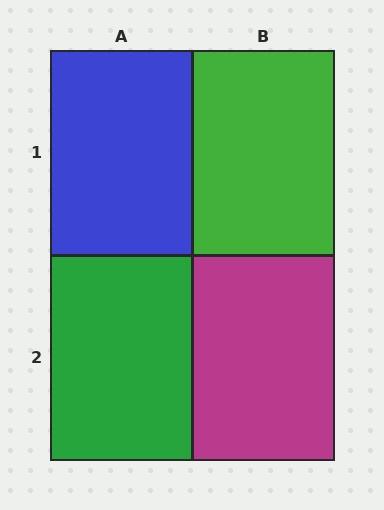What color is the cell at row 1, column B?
Green.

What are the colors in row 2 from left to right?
Green, magenta.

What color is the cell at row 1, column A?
Blue.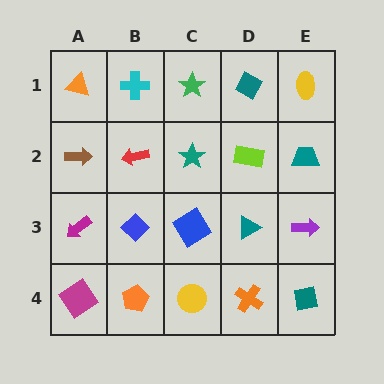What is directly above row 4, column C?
A blue diamond.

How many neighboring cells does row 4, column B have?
3.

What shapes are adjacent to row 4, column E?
A purple arrow (row 3, column E), an orange cross (row 4, column D).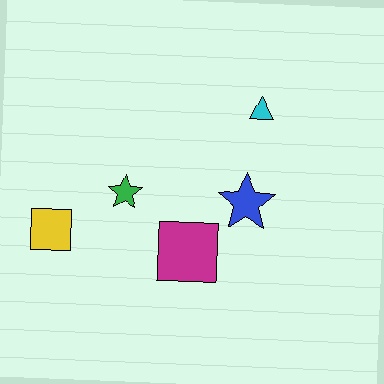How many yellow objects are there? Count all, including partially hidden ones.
There is 1 yellow object.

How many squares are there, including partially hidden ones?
There are 2 squares.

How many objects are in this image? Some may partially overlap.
There are 5 objects.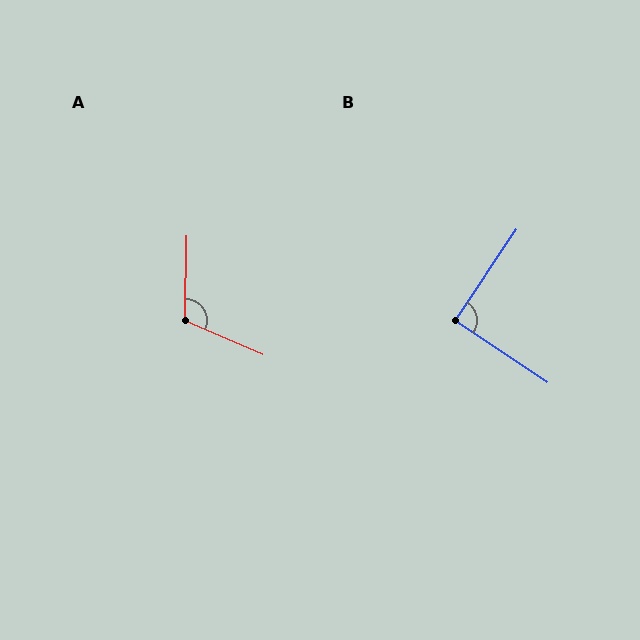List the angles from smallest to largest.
B (90°), A (112°).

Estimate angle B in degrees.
Approximately 90 degrees.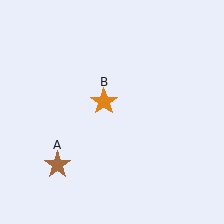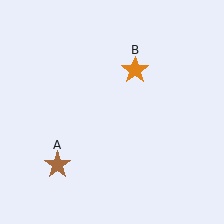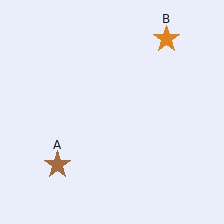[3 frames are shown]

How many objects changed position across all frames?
1 object changed position: orange star (object B).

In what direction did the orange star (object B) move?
The orange star (object B) moved up and to the right.